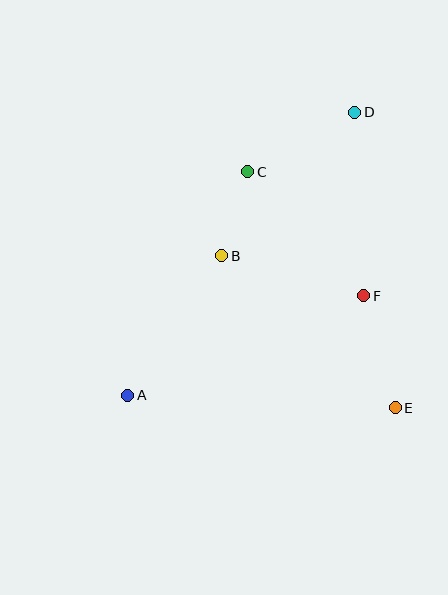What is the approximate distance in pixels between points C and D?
The distance between C and D is approximately 123 pixels.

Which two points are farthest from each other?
Points A and D are farthest from each other.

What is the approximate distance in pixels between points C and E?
The distance between C and E is approximately 278 pixels.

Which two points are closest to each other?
Points B and C are closest to each other.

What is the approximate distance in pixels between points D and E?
The distance between D and E is approximately 299 pixels.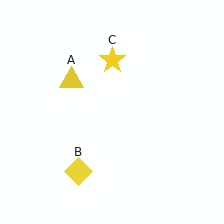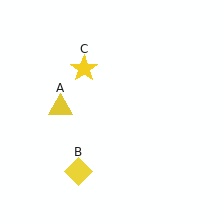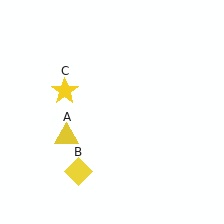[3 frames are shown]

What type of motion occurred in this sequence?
The yellow triangle (object A), yellow star (object C) rotated counterclockwise around the center of the scene.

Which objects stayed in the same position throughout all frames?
Yellow diamond (object B) remained stationary.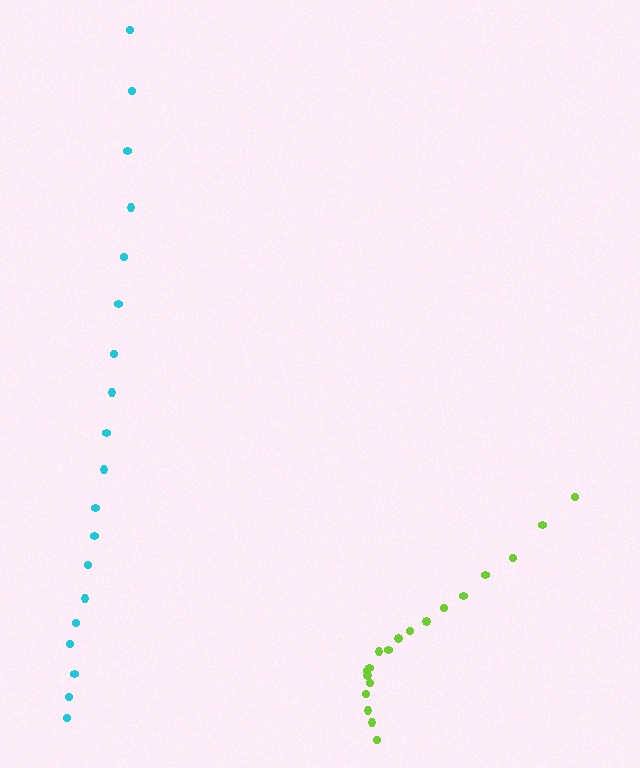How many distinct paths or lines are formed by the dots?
There are 2 distinct paths.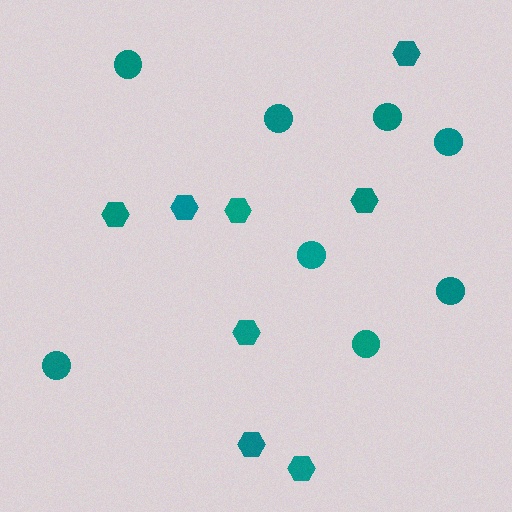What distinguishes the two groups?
There are 2 groups: one group of hexagons (8) and one group of circles (8).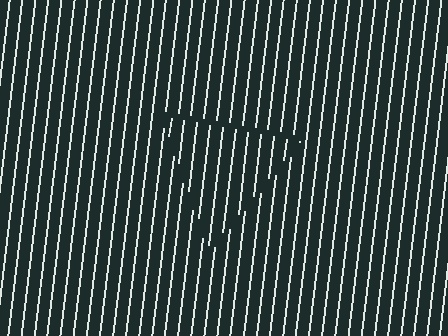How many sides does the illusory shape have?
3 sides — the line-ends trace a triangle.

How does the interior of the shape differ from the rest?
The interior of the shape contains the same grating, shifted by half a period — the contour is defined by the phase discontinuity where line-ends from the inner and outer gratings abut.